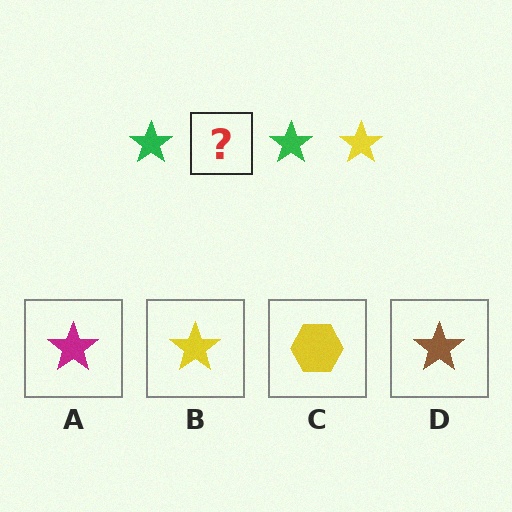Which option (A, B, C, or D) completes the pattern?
B.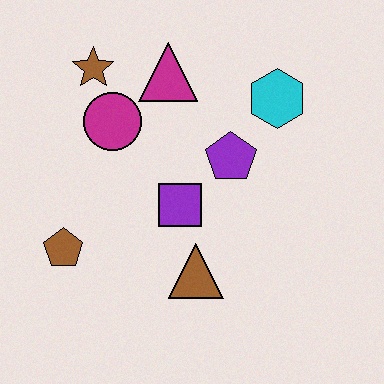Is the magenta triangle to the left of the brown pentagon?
No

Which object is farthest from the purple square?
The brown star is farthest from the purple square.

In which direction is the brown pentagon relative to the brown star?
The brown pentagon is below the brown star.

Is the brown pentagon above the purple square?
No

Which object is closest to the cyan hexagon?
The purple pentagon is closest to the cyan hexagon.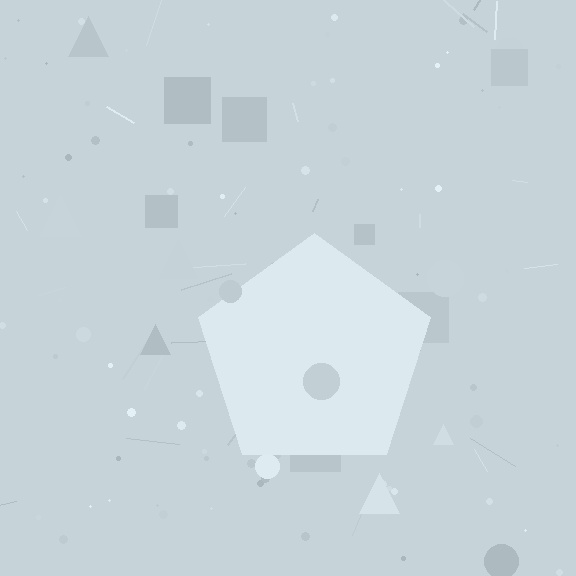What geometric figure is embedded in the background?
A pentagon is embedded in the background.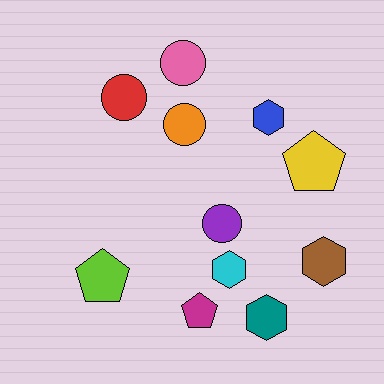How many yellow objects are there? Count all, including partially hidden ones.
There is 1 yellow object.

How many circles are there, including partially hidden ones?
There are 4 circles.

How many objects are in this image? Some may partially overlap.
There are 11 objects.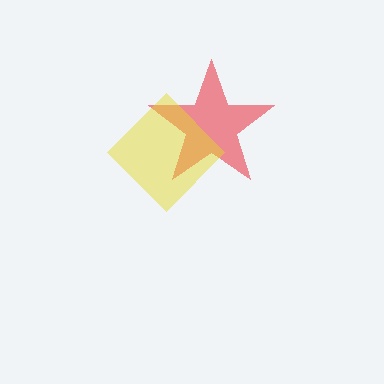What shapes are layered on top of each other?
The layered shapes are: a red star, a yellow diamond.